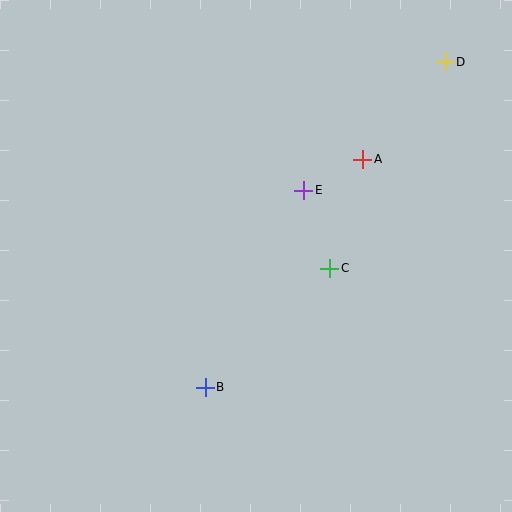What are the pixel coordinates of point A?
Point A is at (363, 159).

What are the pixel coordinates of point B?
Point B is at (205, 387).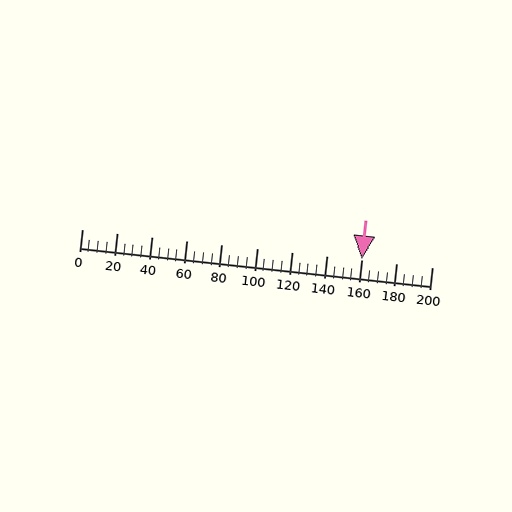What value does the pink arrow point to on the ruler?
The pink arrow points to approximately 160.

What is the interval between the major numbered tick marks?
The major tick marks are spaced 20 units apart.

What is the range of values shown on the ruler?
The ruler shows values from 0 to 200.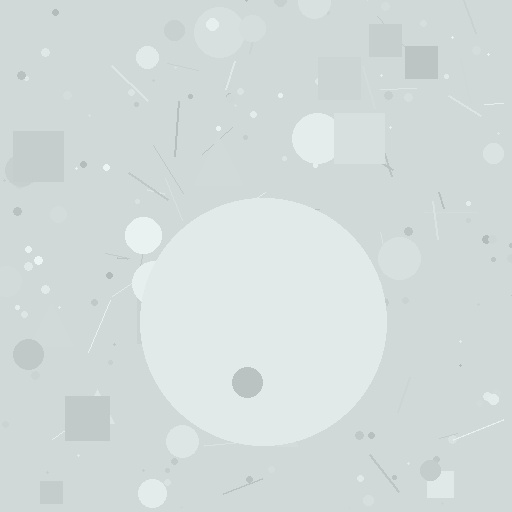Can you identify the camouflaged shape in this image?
The camouflaged shape is a circle.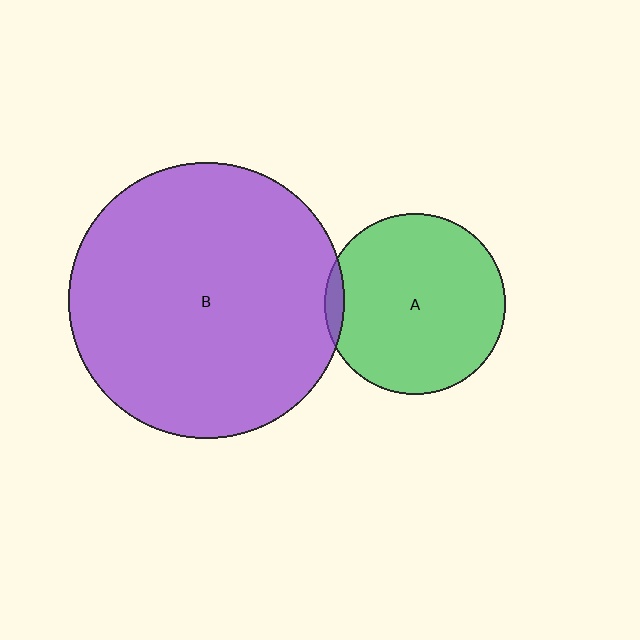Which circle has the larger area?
Circle B (purple).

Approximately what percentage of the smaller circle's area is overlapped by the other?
Approximately 5%.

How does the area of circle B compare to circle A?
Approximately 2.3 times.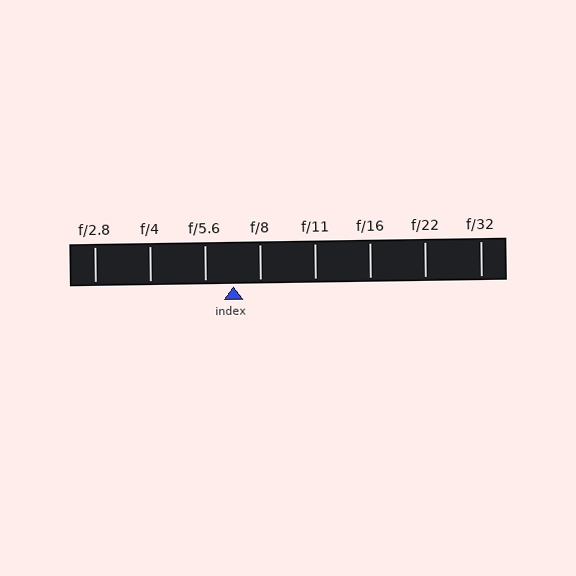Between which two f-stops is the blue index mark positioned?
The index mark is between f/5.6 and f/8.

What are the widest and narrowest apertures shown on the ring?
The widest aperture shown is f/2.8 and the narrowest is f/32.